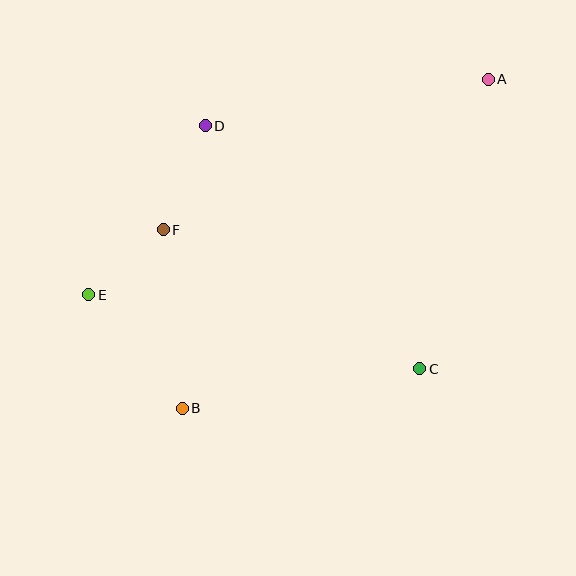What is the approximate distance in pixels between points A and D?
The distance between A and D is approximately 287 pixels.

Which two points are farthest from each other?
Points A and E are farthest from each other.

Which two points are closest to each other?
Points E and F are closest to each other.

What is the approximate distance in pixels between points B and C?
The distance between B and C is approximately 240 pixels.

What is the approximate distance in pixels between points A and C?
The distance between A and C is approximately 297 pixels.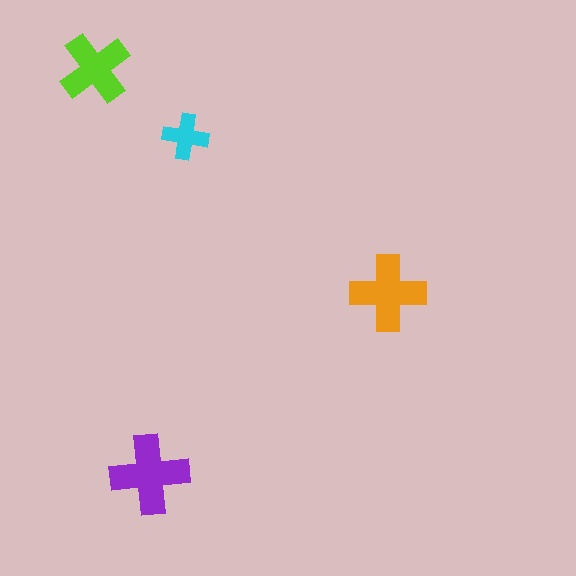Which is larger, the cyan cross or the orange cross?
The orange one.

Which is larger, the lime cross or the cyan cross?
The lime one.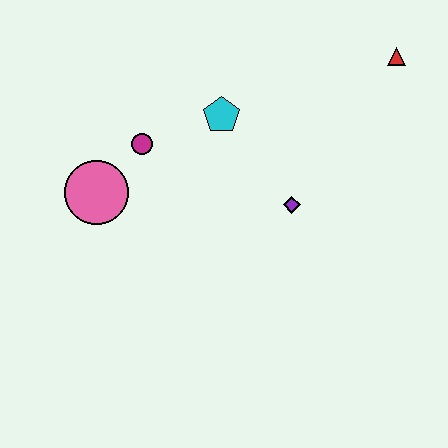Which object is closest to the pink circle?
The magenta circle is closest to the pink circle.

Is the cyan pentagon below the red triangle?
Yes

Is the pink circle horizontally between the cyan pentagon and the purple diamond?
No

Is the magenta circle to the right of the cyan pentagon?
No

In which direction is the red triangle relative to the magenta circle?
The red triangle is to the right of the magenta circle.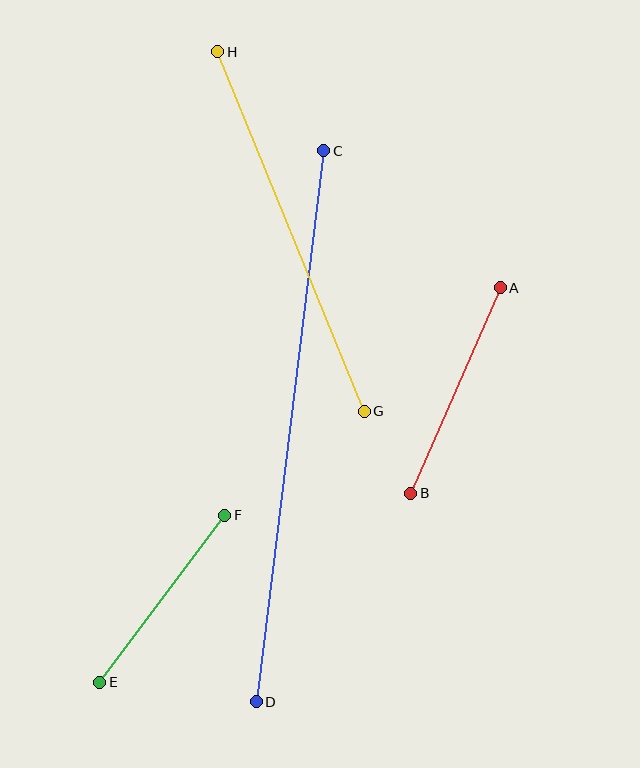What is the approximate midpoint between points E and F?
The midpoint is at approximately (162, 599) pixels.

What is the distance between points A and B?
The distance is approximately 224 pixels.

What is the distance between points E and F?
The distance is approximately 208 pixels.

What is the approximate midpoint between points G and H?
The midpoint is at approximately (291, 232) pixels.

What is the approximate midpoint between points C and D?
The midpoint is at approximately (290, 426) pixels.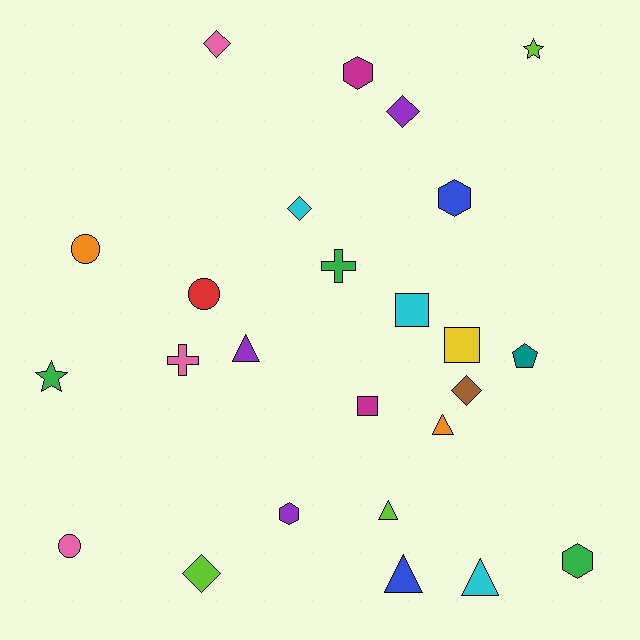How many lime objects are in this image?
There are 3 lime objects.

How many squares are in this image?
There are 3 squares.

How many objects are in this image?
There are 25 objects.